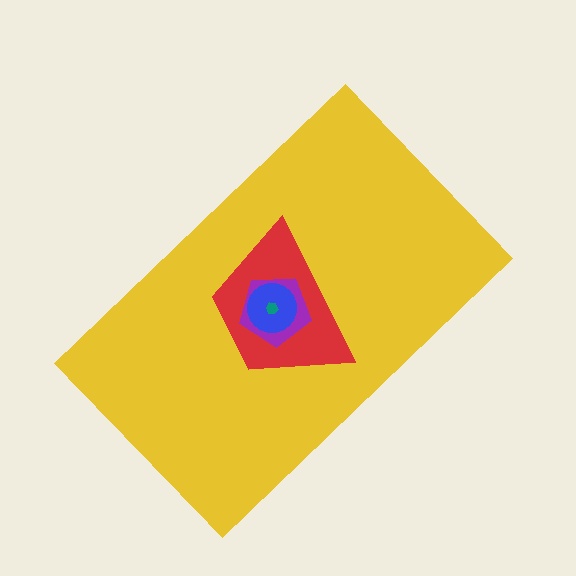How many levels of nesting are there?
5.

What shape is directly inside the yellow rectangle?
The red trapezoid.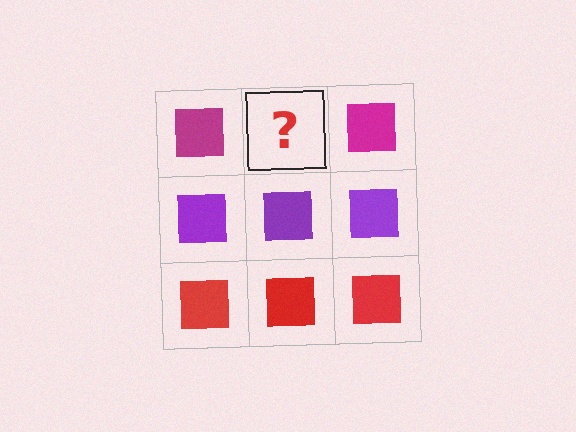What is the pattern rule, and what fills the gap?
The rule is that each row has a consistent color. The gap should be filled with a magenta square.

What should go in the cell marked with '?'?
The missing cell should contain a magenta square.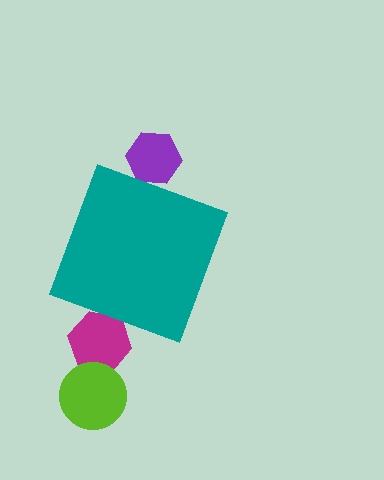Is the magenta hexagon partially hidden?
Yes, the magenta hexagon is partially hidden behind the teal diamond.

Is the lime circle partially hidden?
No, the lime circle is fully visible.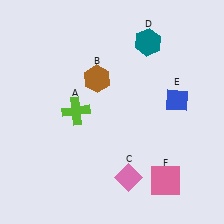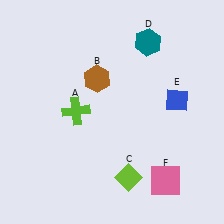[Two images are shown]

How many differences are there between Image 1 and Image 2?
There is 1 difference between the two images.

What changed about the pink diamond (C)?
In Image 1, C is pink. In Image 2, it changed to lime.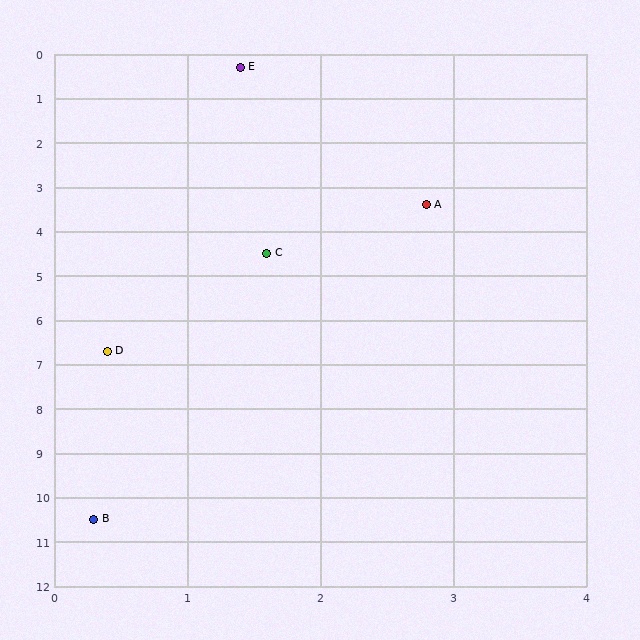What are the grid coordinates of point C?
Point C is at approximately (1.6, 4.5).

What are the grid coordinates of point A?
Point A is at approximately (2.8, 3.4).